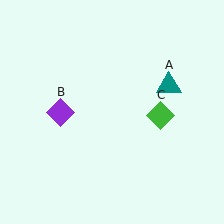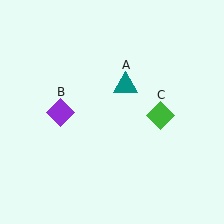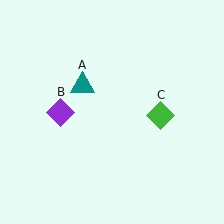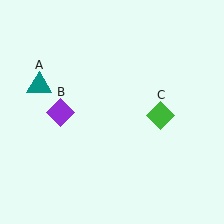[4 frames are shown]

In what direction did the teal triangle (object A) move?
The teal triangle (object A) moved left.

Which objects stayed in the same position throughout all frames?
Purple diamond (object B) and green diamond (object C) remained stationary.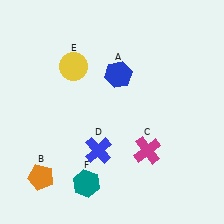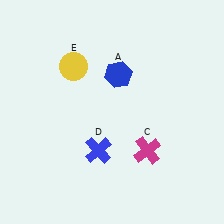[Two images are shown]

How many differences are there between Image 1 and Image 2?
There are 2 differences between the two images.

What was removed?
The teal hexagon (F), the orange pentagon (B) were removed in Image 2.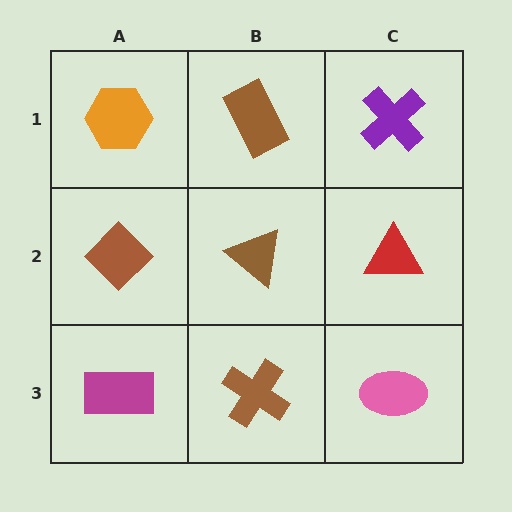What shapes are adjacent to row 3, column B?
A brown triangle (row 2, column B), a magenta rectangle (row 3, column A), a pink ellipse (row 3, column C).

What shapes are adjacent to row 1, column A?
A brown diamond (row 2, column A), a brown rectangle (row 1, column B).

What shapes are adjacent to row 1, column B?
A brown triangle (row 2, column B), an orange hexagon (row 1, column A), a purple cross (row 1, column C).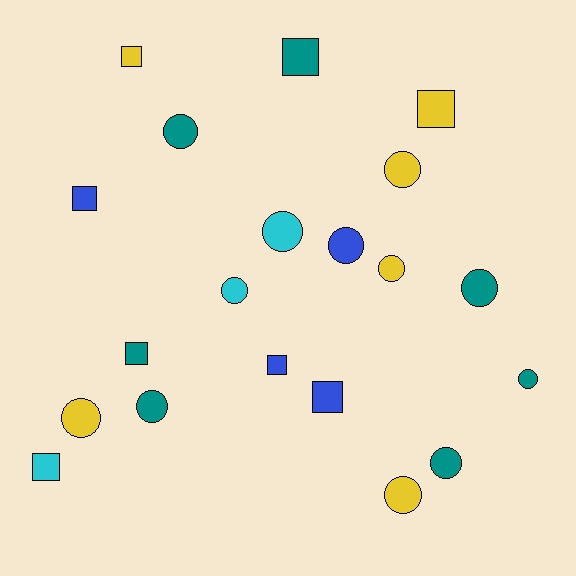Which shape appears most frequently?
Circle, with 12 objects.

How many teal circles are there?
There are 5 teal circles.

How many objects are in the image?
There are 20 objects.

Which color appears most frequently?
Teal, with 7 objects.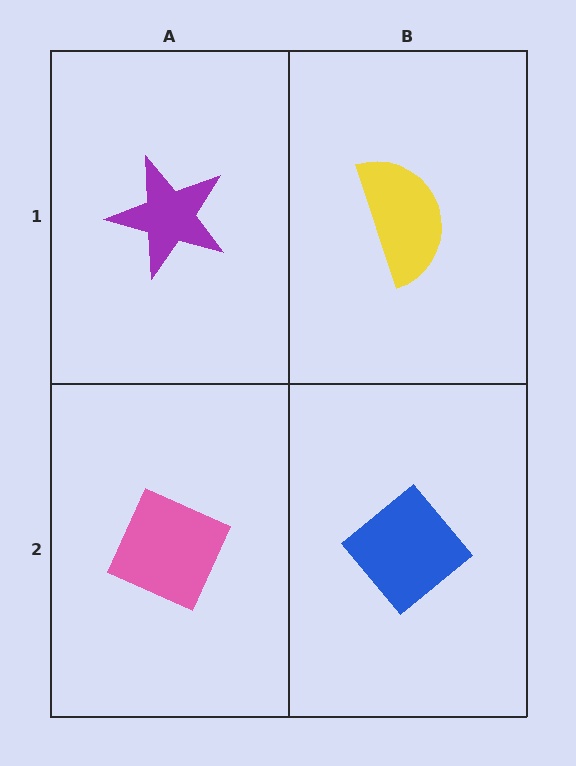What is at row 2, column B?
A blue diamond.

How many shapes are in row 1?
2 shapes.